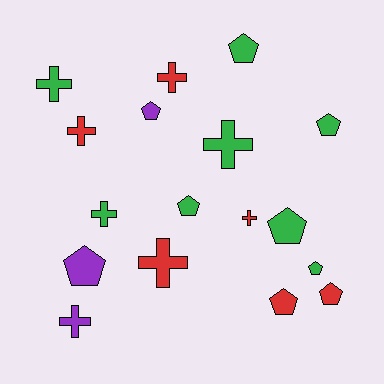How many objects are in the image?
There are 17 objects.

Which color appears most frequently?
Green, with 8 objects.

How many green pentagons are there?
There are 5 green pentagons.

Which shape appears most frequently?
Pentagon, with 9 objects.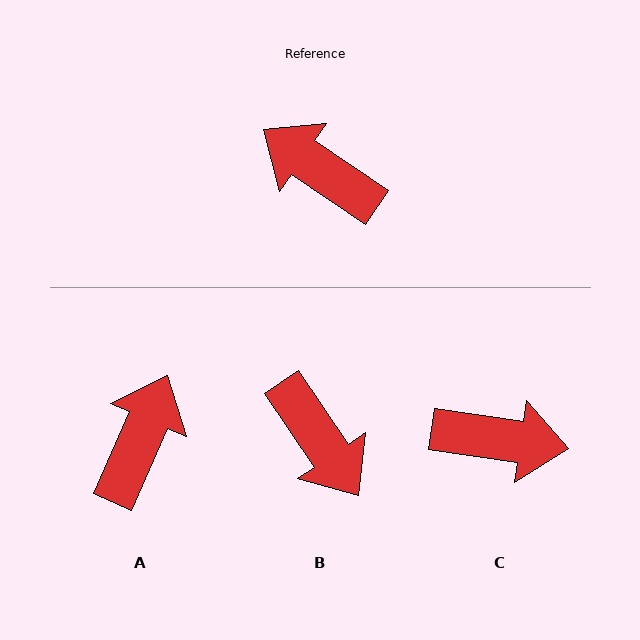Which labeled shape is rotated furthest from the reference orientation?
B, about 158 degrees away.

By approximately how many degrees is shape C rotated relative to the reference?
Approximately 154 degrees clockwise.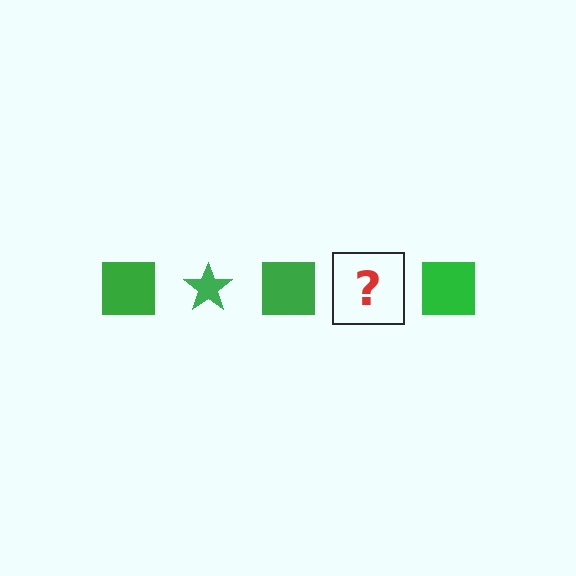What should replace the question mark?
The question mark should be replaced with a green star.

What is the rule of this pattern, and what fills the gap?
The rule is that the pattern cycles through square, star shapes in green. The gap should be filled with a green star.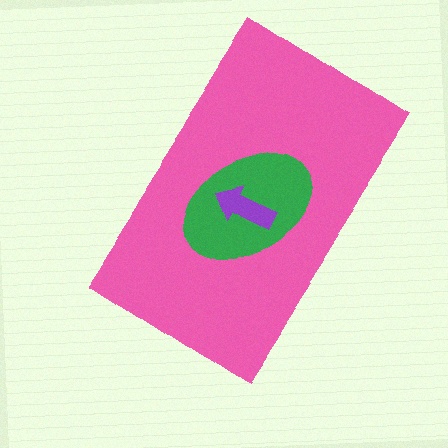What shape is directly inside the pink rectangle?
The green ellipse.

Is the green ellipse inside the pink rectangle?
Yes.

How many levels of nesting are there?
3.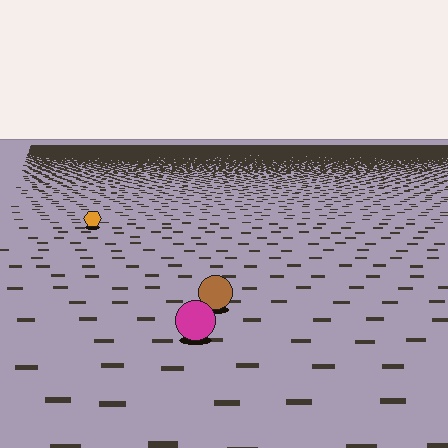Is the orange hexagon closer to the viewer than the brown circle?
No. The brown circle is closer — you can tell from the texture gradient: the ground texture is coarser near it.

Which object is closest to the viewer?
The magenta circle is closest. The texture marks near it are larger and more spread out.